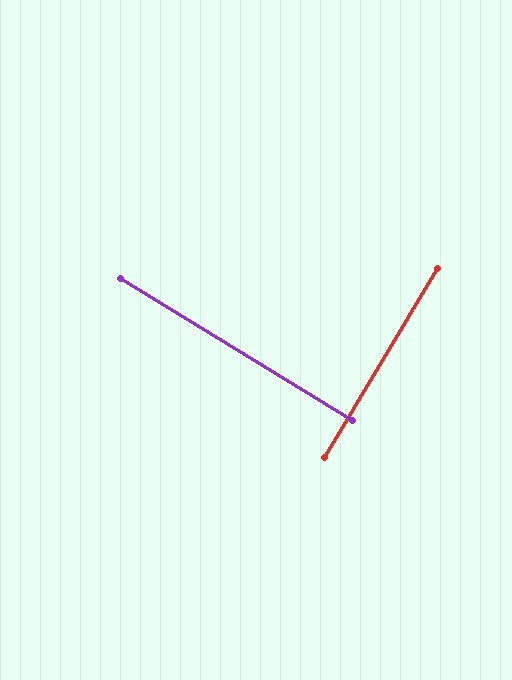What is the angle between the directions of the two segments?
Approximately 90 degrees.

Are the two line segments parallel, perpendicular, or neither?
Perpendicular — they meet at approximately 90°.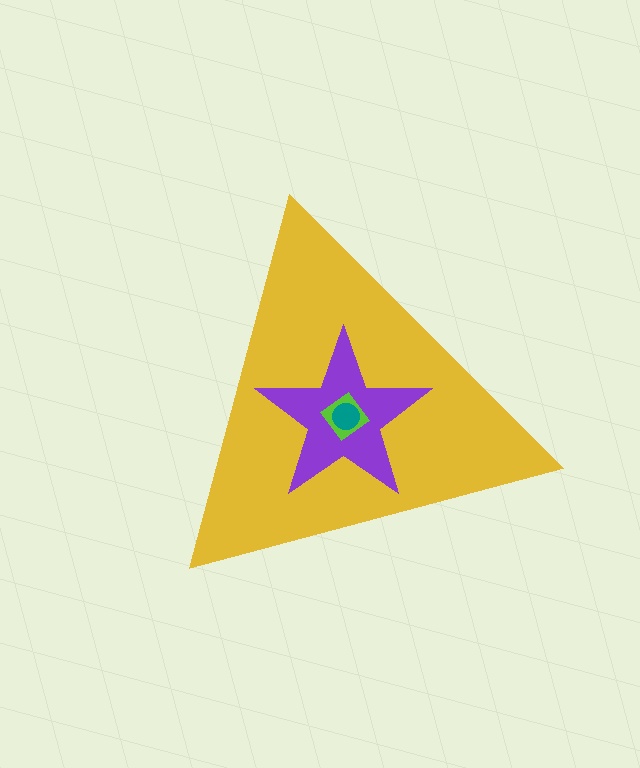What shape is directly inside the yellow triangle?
The purple star.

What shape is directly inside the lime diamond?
The teal circle.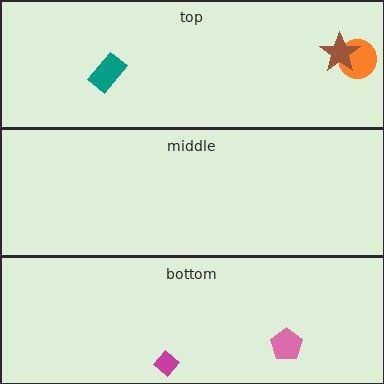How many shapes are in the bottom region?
2.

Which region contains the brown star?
The top region.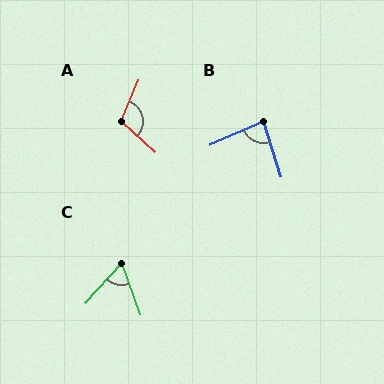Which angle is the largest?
A, at approximately 109 degrees.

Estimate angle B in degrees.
Approximately 84 degrees.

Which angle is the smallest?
C, at approximately 61 degrees.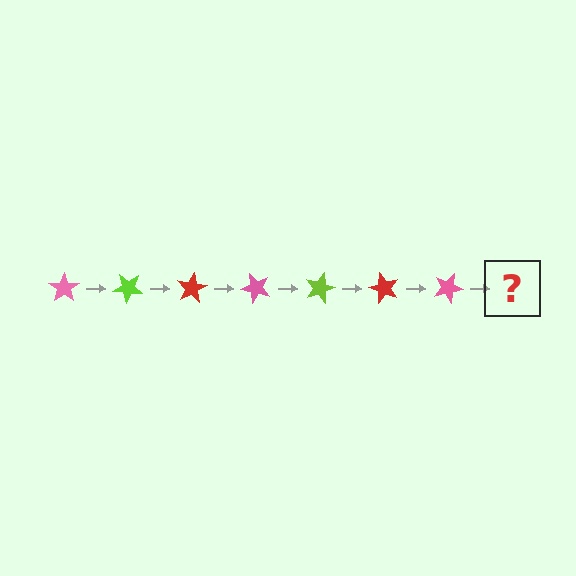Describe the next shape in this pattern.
It should be a lime star, rotated 280 degrees from the start.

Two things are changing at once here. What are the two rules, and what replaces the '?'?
The two rules are that it rotates 40 degrees each step and the color cycles through pink, lime, and red. The '?' should be a lime star, rotated 280 degrees from the start.